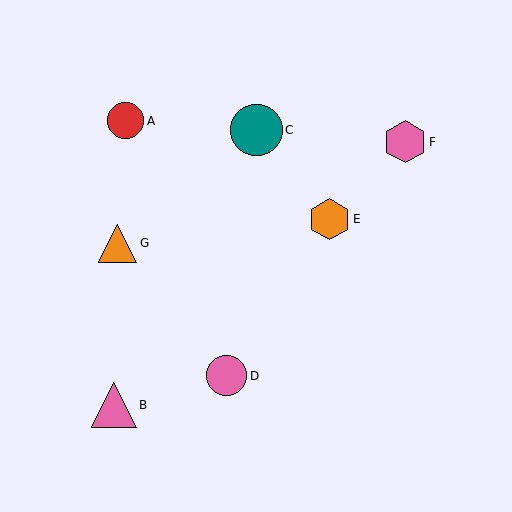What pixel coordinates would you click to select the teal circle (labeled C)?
Click at (256, 130) to select the teal circle C.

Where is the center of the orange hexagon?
The center of the orange hexagon is at (330, 219).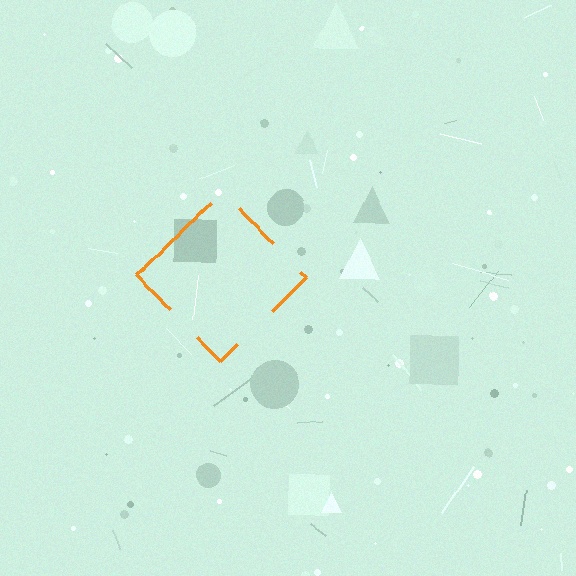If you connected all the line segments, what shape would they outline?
They would outline a diamond.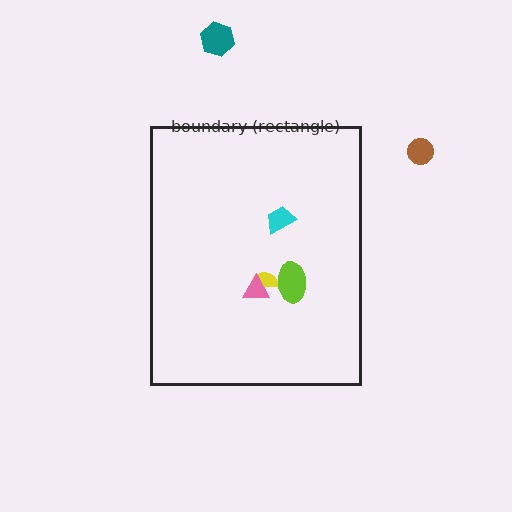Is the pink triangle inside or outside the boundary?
Inside.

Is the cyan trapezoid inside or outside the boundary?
Inside.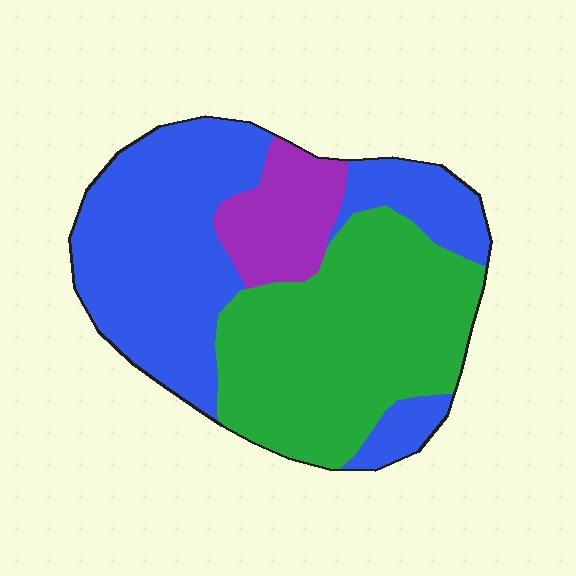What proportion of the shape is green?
Green covers roughly 40% of the shape.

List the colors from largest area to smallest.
From largest to smallest: blue, green, purple.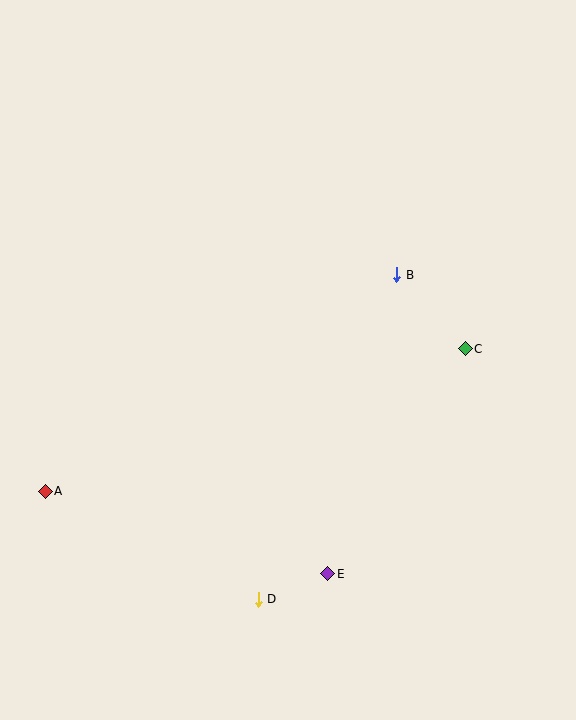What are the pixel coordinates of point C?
Point C is at (465, 349).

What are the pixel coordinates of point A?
Point A is at (45, 491).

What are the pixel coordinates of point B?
Point B is at (397, 275).